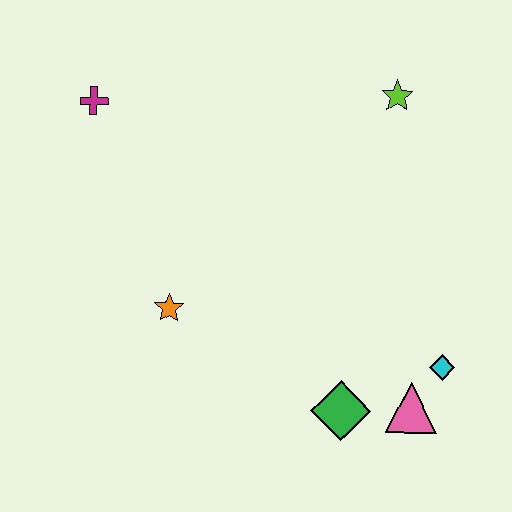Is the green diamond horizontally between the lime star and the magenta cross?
Yes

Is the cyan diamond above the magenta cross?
No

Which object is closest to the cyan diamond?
The pink triangle is closest to the cyan diamond.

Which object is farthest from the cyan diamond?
The magenta cross is farthest from the cyan diamond.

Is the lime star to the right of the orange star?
Yes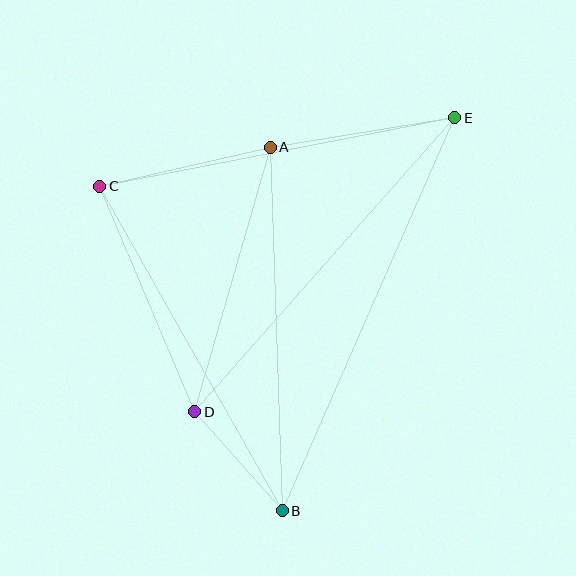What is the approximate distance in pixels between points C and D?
The distance between C and D is approximately 245 pixels.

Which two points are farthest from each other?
Points B and E are farthest from each other.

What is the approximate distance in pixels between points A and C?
The distance between A and C is approximately 175 pixels.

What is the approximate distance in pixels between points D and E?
The distance between D and E is approximately 393 pixels.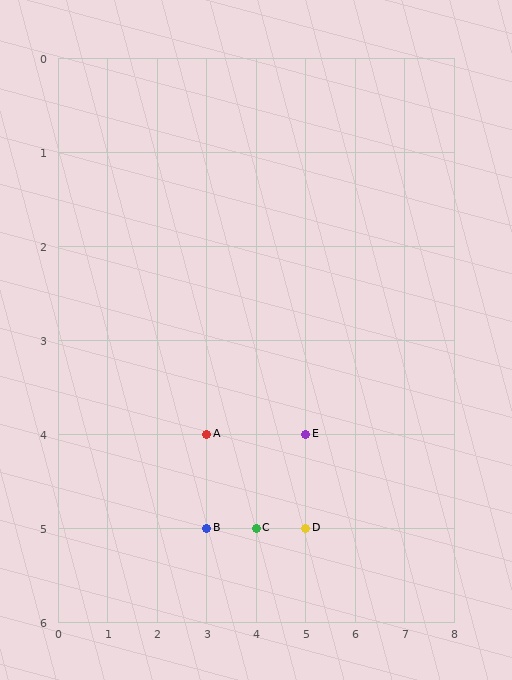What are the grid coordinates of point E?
Point E is at grid coordinates (5, 4).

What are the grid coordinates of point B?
Point B is at grid coordinates (3, 5).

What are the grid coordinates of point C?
Point C is at grid coordinates (4, 5).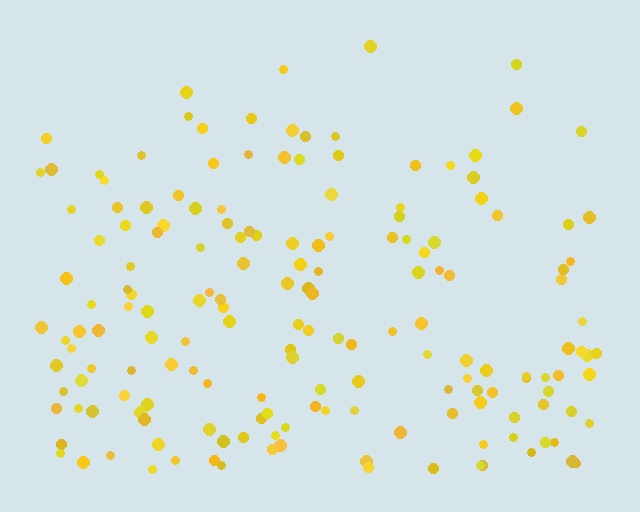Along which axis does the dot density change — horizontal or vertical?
Vertical.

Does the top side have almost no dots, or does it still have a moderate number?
Still a moderate number, just noticeably fewer than the bottom.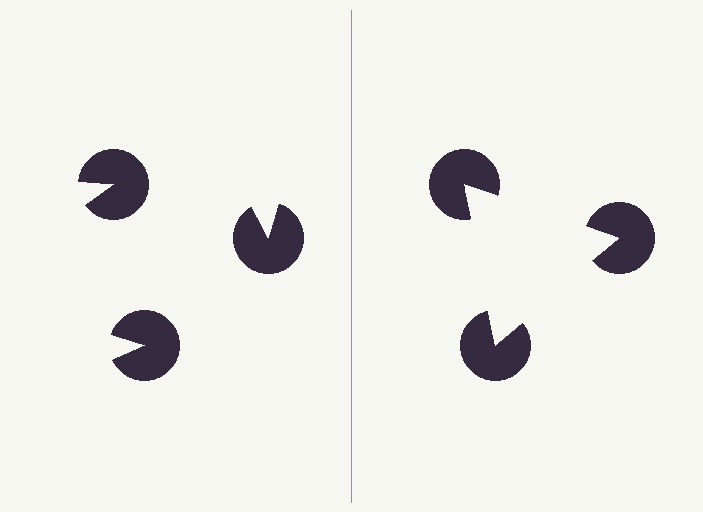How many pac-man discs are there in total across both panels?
6 — 3 on each side.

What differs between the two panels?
The pac-man discs are positioned identically on both sides; only the wedge orientations differ. On the right they align to a triangle; on the left they are misaligned.